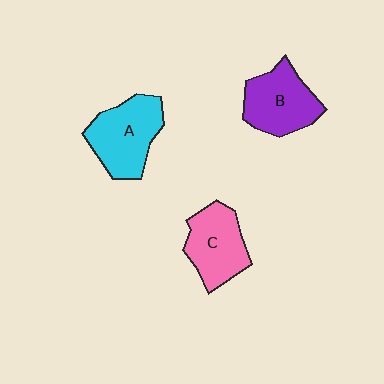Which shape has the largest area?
Shape A (cyan).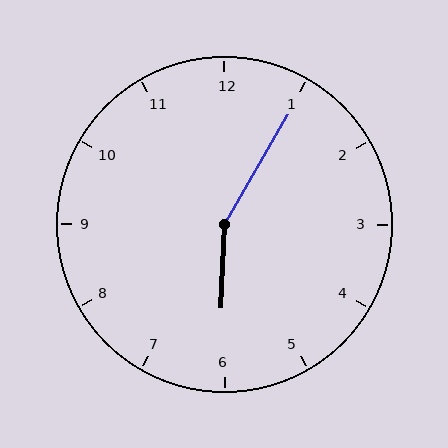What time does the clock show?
6:05.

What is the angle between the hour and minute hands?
Approximately 152 degrees.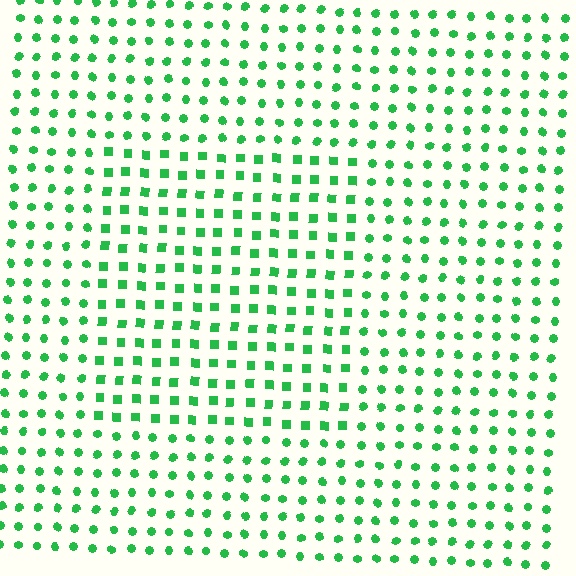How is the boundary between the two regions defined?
The boundary is defined by a change in element shape: squares inside vs. circles outside. All elements share the same color and spacing.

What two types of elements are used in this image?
The image uses squares inside the rectangle region and circles outside it.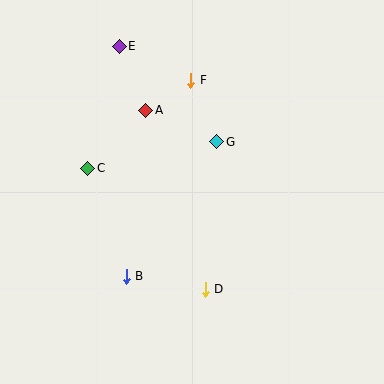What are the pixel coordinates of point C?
Point C is at (88, 168).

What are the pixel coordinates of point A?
Point A is at (146, 110).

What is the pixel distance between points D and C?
The distance between D and C is 169 pixels.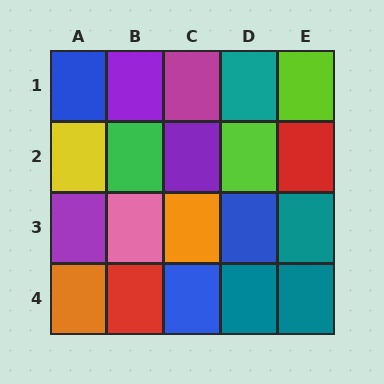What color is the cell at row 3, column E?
Teal.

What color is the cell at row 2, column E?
Red.